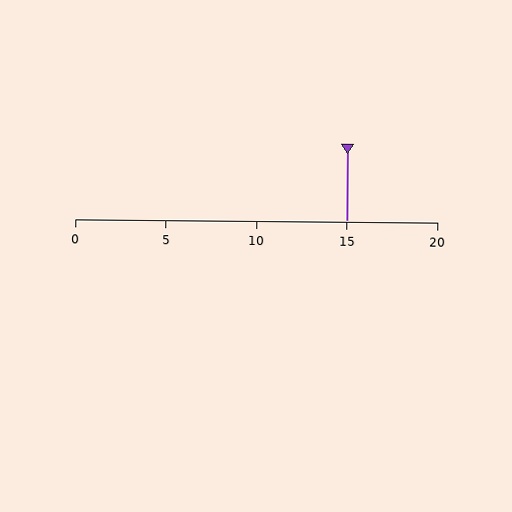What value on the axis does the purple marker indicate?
The marker indicates approximately 15.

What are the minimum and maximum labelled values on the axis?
The axis runs from 0 to 20.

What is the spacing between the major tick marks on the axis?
The major ticks are spaced 5 apart.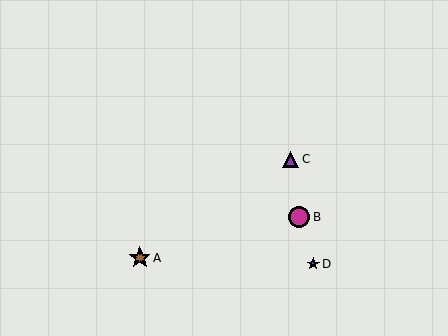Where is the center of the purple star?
The center of the purple star is at (313, 264).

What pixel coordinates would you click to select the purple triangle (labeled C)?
Click at (291, 159) to select the purple triangle C.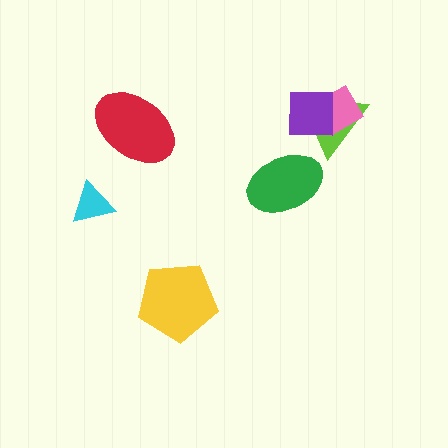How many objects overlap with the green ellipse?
0 objects overlap with the green ellipse.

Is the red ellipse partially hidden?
No, no other shape covers it.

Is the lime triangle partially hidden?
Yes, it is partially covered by another shape.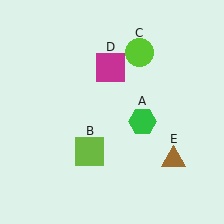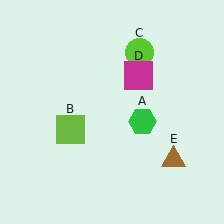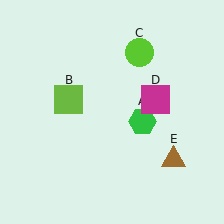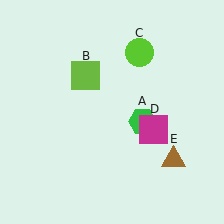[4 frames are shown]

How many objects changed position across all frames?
2 objects changed position: lime square (object B), magenta square (object D).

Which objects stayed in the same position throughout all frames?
Green hexagon (object A) and lime circle (object C) and brown triangle (object E) remained stationary.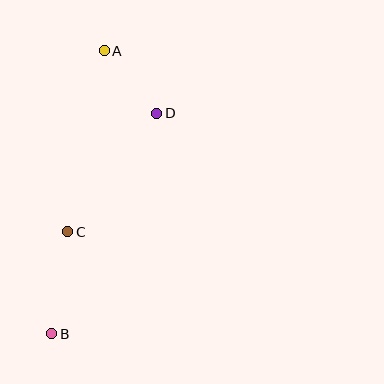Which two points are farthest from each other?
Points A and B are farthest from each other.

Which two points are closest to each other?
Points A and D are closest to each other.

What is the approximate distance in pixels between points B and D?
The distance between B and D is approximately 244 pixels.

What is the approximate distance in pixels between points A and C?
The distance between A and C is approximately 184 pixels.